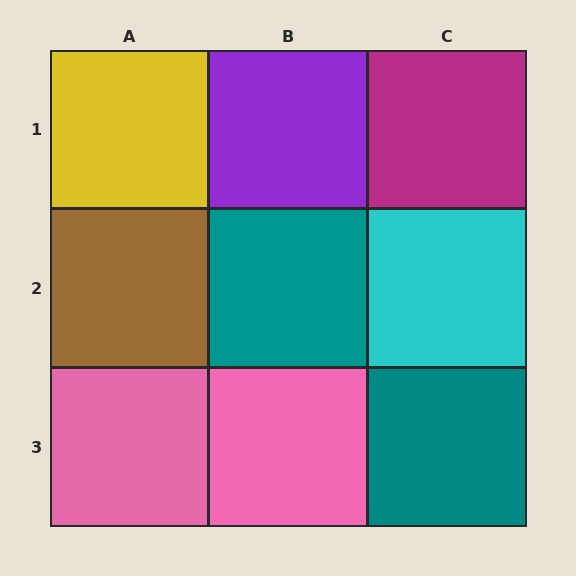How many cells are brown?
1 cell is brown.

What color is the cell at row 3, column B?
Pink.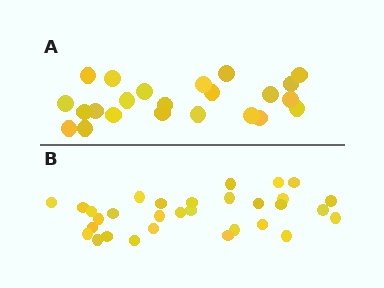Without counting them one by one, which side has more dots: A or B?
Region B (the bottom region) has more dots.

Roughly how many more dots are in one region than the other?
Region B has roughly 8 or so more dots than region A.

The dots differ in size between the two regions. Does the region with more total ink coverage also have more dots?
No. Region A has more total ink coverage because its dots are larger, but region B actually contains more individual dots. Total area can be misleading — the number of items is what matters here.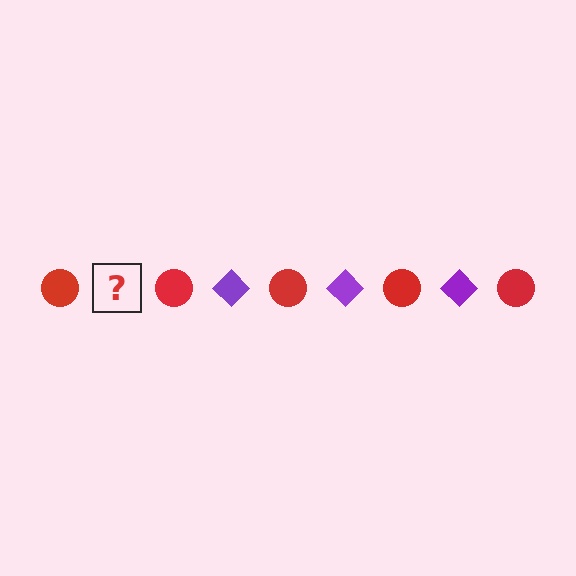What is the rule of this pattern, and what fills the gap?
The rule is that the pattern alternates between red circle and purple diamond. The gap should be filled with a purple diamond.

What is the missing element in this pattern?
The missing element is a purple diamond.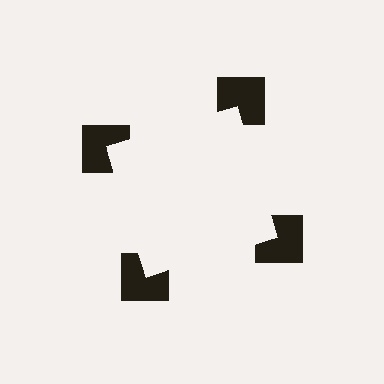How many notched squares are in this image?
There are 4 — one at each vertex of the illusory square.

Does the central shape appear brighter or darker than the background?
It typically appears slightly brighter than the background, even though no actual brightness change is drawn.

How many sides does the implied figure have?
4 sides.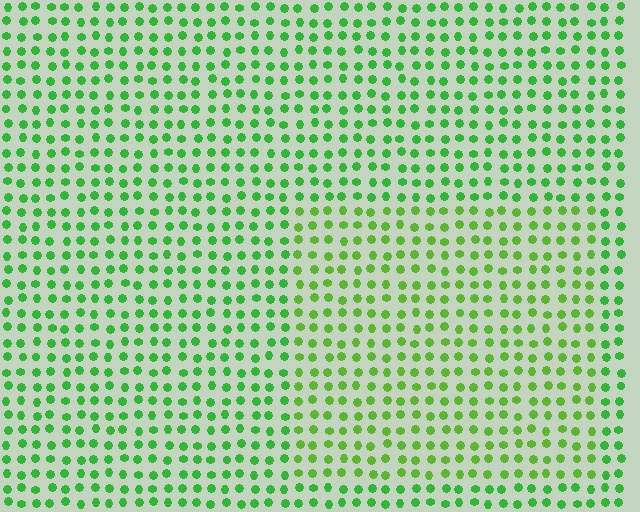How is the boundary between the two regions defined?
The boundary is defined purely by a slight shift in hue (about 22 degrees). Spacing, size, and orientation are identical on both sides.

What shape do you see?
I see a rectangle.